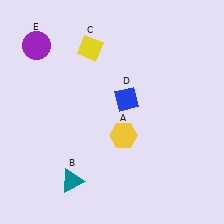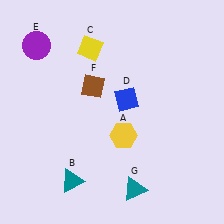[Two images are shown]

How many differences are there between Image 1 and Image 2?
There are 2 differences between the two images.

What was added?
A brown diamond (F), a teal triangle (G) were added in Image 2.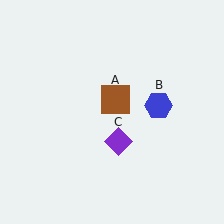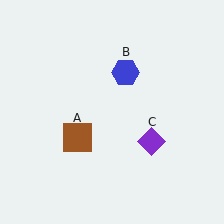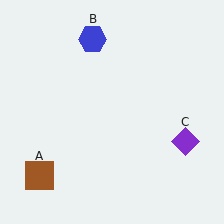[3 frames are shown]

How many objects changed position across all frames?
3 objects changed position: brown square (object A), blue hexagon (object B), purple diamond (object C).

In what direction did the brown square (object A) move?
The brown square (object A) moved down and to the left.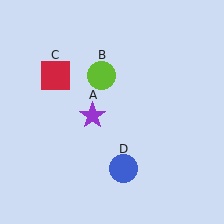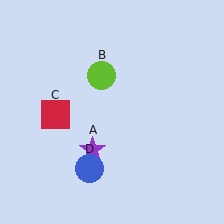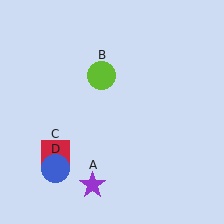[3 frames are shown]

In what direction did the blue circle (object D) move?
The blue circle (object D) moved left.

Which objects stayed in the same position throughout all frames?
Lime circle (object B) remained stationary.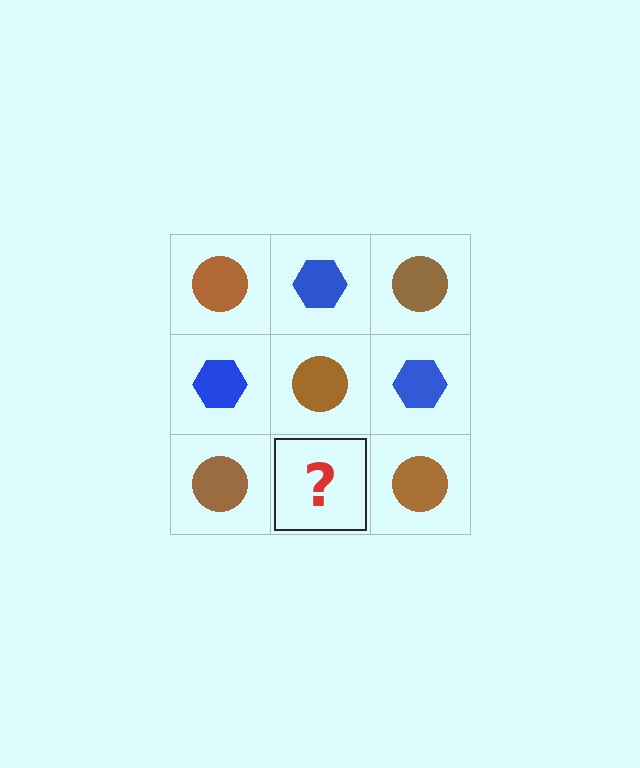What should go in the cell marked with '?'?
The missing cell should contain a blue hexagon.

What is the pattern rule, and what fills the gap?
The rule is that it alternates brown circle and blue hexagon in a checkerboard pattern. The gap should be filled with a blue hexagon.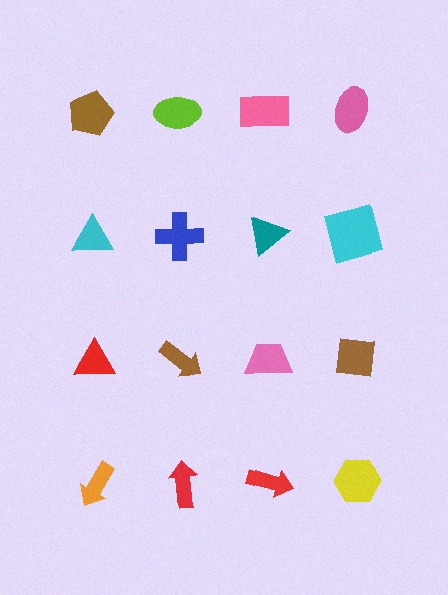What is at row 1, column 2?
A lime ellipse.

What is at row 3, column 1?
A red triangle.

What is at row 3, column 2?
A brown arrow.